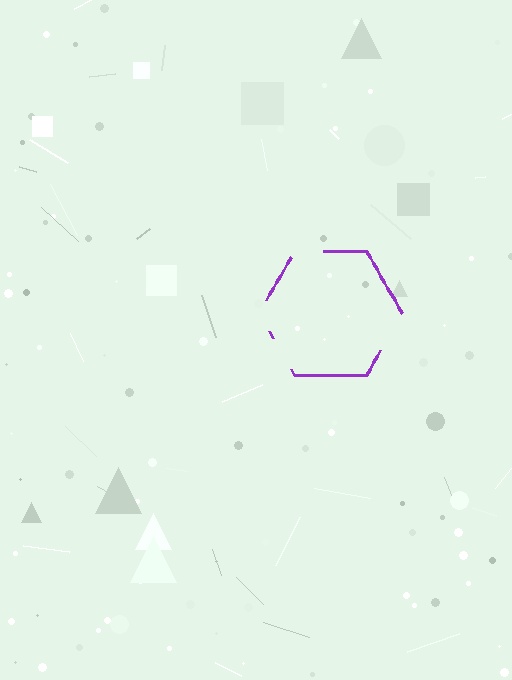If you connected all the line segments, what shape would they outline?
They would outline a hexagon.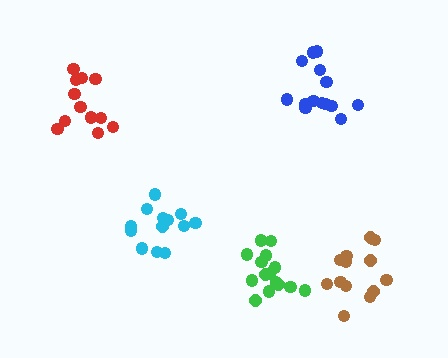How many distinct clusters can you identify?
There are 5 distinct clusters.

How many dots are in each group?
Group 1: 14 dots, Group 2: 14 dots, Group 3: 12 dots, Group 4: 15 dots, Group 5: 14 dots (69 total).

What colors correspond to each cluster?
The clusters are colored: blue, cyan, red, green, brown.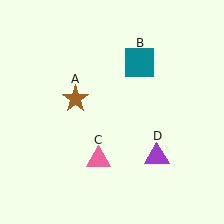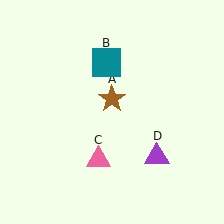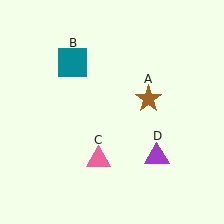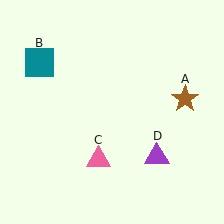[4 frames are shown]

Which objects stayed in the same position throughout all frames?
Pink triangle (object C) and purple triangle (object D) remained stationary.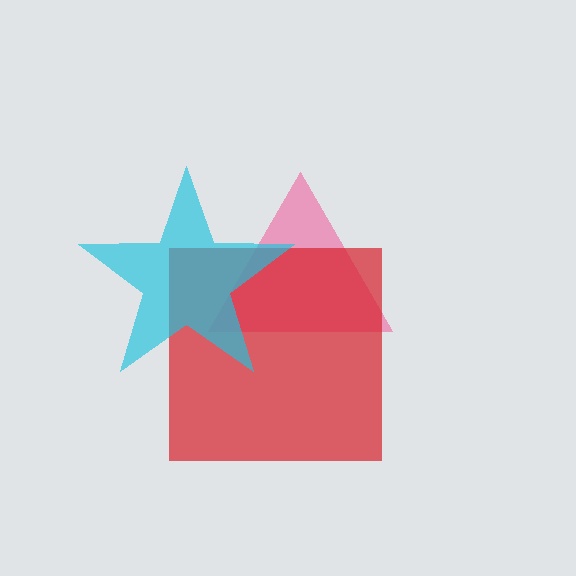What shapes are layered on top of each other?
The layered shapes are: a pink triangle, a red square, a cyan star.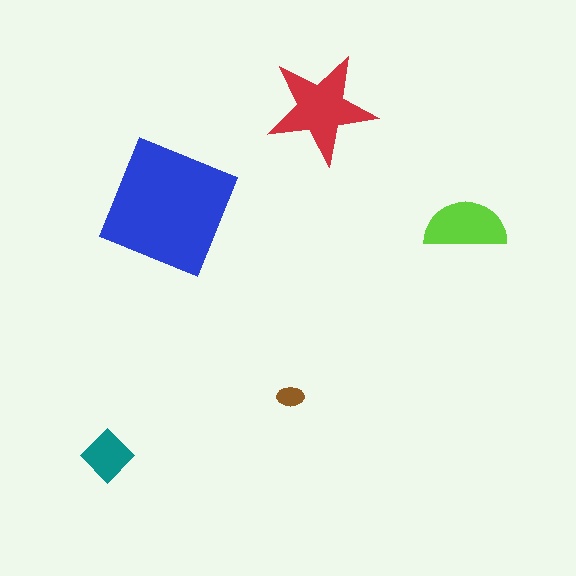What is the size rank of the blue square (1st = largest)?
1st.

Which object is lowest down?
The teal diamond is bottommost.